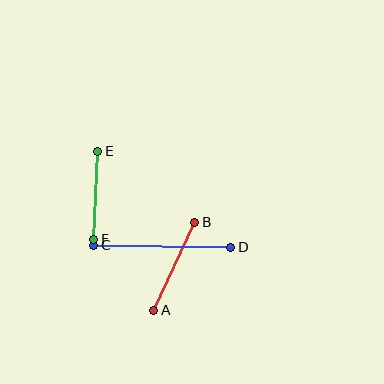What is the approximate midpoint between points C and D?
The midpoint is at approximately (162, 246) pixels.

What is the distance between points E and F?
The distance is approximately 88 pixels.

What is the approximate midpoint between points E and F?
The midpoint is at approximately (96, 195) pixels.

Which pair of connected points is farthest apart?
Points C and D are farthest apart.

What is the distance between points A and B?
The distance is approximately 97 pixels.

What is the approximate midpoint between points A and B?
The midpoint is at approximately (174, 266) pixels.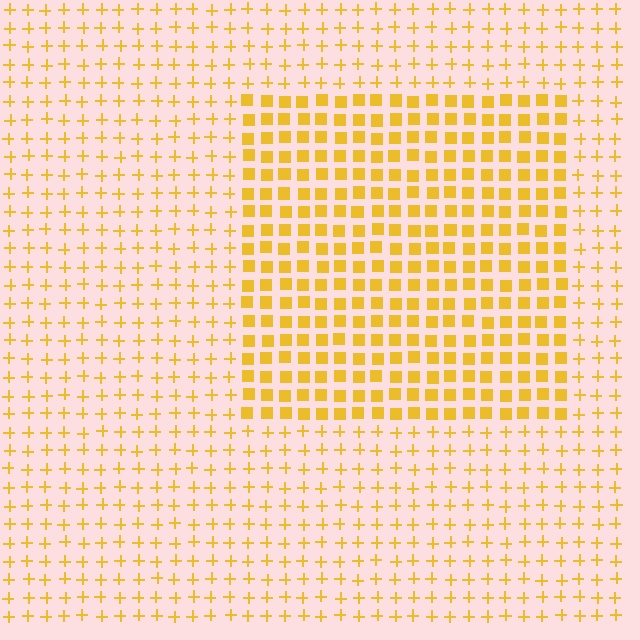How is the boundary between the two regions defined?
The boundary is defined by a change in element shape: squares inside vs. plus signs outside. All elements share the same color and spacing.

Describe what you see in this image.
The image is filled with small yellow elements arranged in a uniform grid. A rectangle-shaped region contains squares, while the surrounding area contains plus signs. The boundary is defined purely by the change in element shape.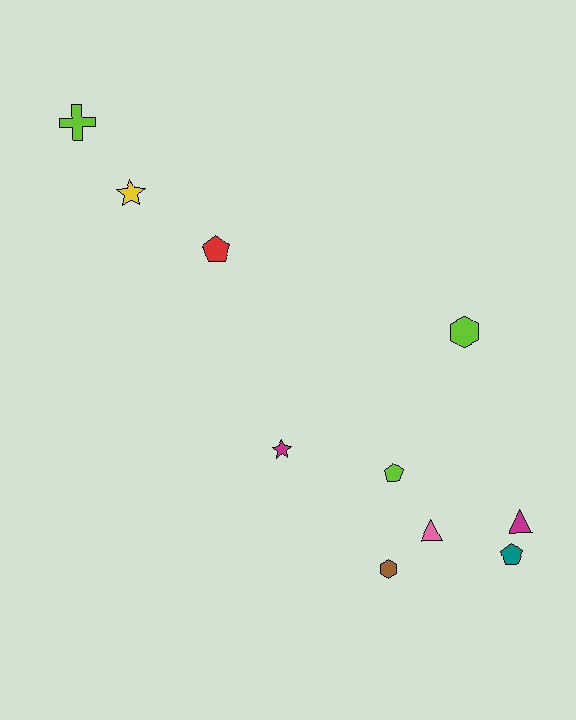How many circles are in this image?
There are no circles.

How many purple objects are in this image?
There are no purple objects.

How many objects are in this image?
There are 10 objects.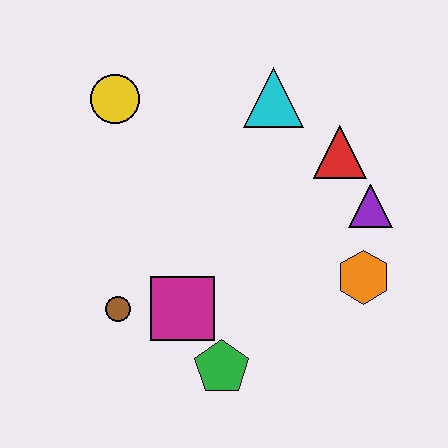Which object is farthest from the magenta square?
The cyan triangle is farthest from the magenta square.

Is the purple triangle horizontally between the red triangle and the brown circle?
No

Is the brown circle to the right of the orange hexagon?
No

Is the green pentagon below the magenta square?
Yes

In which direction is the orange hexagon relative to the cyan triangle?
The orange hexagon is below the cyan triangle.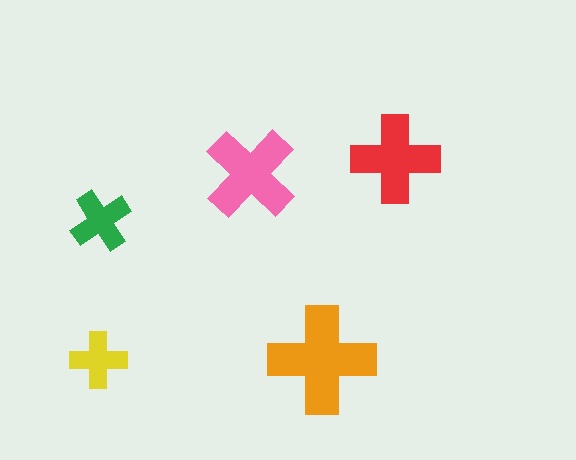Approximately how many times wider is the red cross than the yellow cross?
About 1.5 times wider.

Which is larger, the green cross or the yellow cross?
The green one.